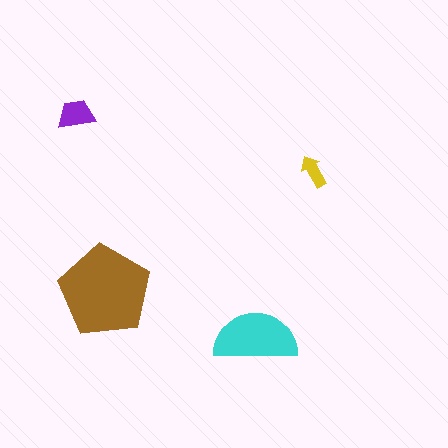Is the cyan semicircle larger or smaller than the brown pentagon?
Smaller.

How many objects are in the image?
There are 4 objects in the image.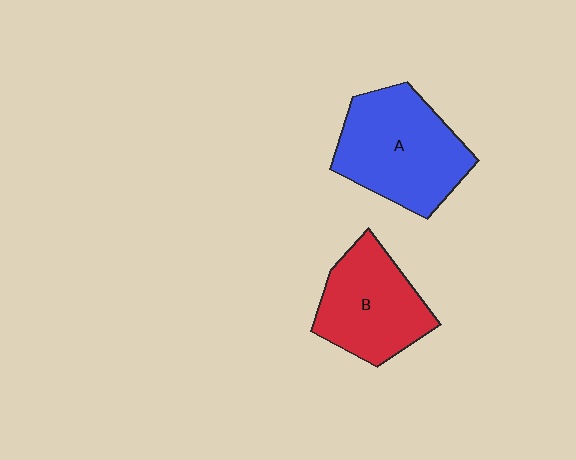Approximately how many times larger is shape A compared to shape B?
Approximately 1.2 times.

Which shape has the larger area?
Shape A (blue).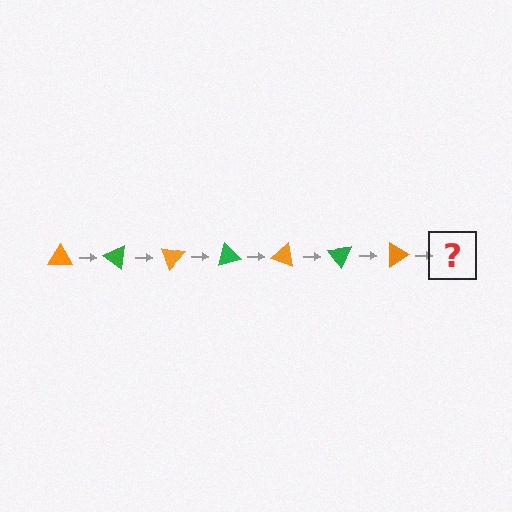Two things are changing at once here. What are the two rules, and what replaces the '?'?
The two rules are that it rotates 35 degrees each step and the color cycles through orange and green. The '?' should be a green triangle, rotated 245 degrees from the start.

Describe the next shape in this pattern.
It should be a green triangle, rotated 245 degrees from the start.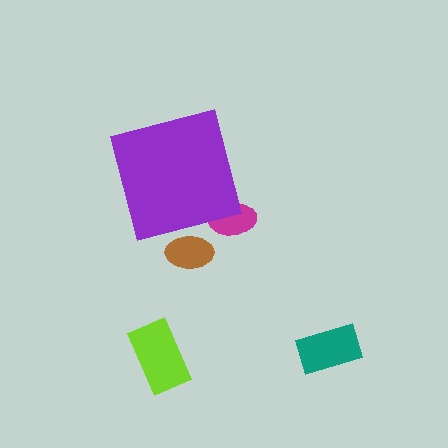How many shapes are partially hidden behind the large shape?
2 shapes are partially hidden.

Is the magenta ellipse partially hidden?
Yes, the magenta ellipse is partially hidden behind the purple square.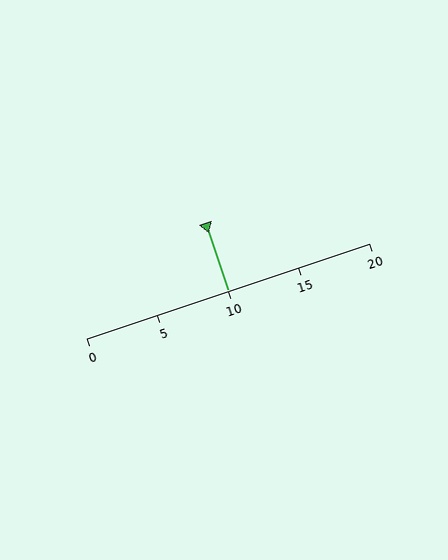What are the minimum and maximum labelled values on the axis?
The axis runs from 0 to 20.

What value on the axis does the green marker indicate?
The marker indicates approximately 10.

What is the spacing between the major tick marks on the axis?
The major ticks are spaced 5 apart.